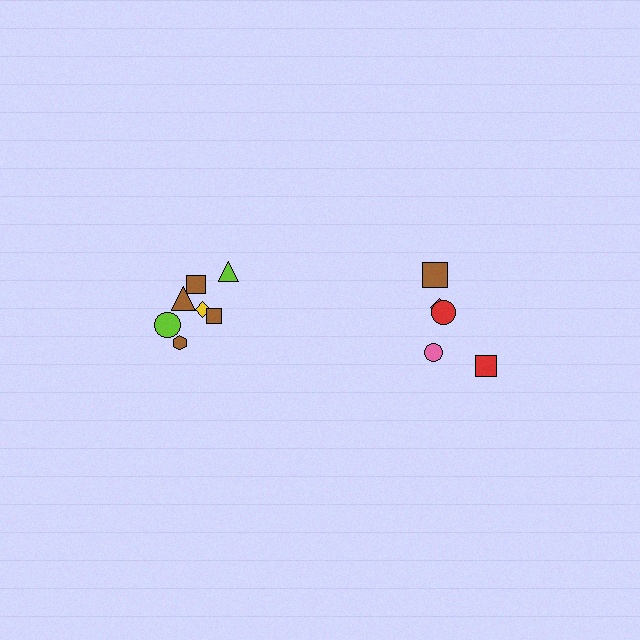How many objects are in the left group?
There are 7 objects.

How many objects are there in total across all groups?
There are 12 objects.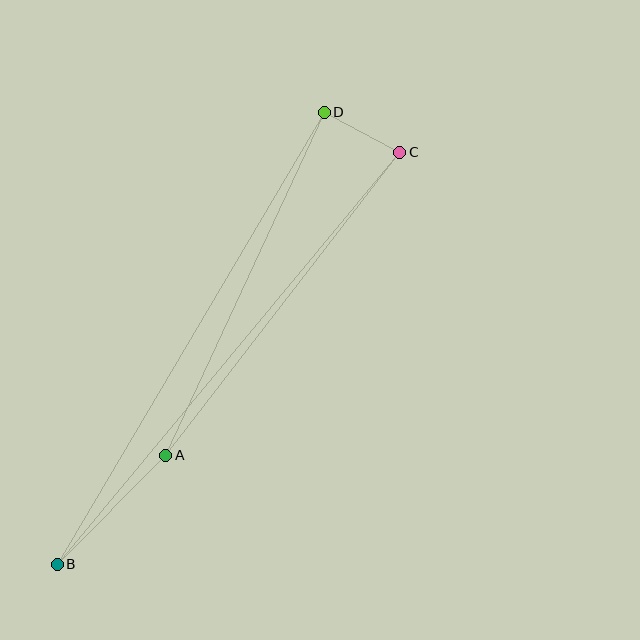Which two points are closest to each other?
Points C and D are closest to each other.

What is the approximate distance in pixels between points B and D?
The distance between B and D is approximately 525 pixels.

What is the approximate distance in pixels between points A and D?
The distance between A and D is approximately 378 pixels.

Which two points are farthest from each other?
Points B and C are farthest from each other.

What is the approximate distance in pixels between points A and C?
The distance between A and C is approximately 383 pixels.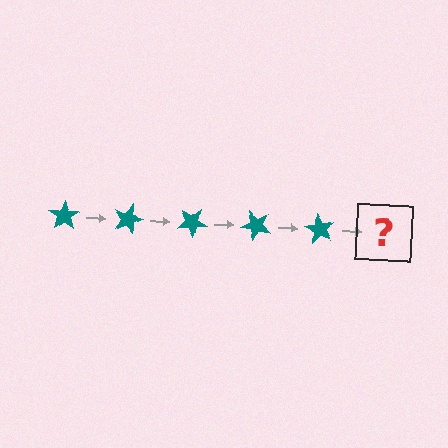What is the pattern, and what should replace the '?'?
The pattern is that the star rotates 15 degrees each step. The '?' should be a teal star rotated 75 degrees.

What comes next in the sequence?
The next element should be a teal star rotated 75 degrees.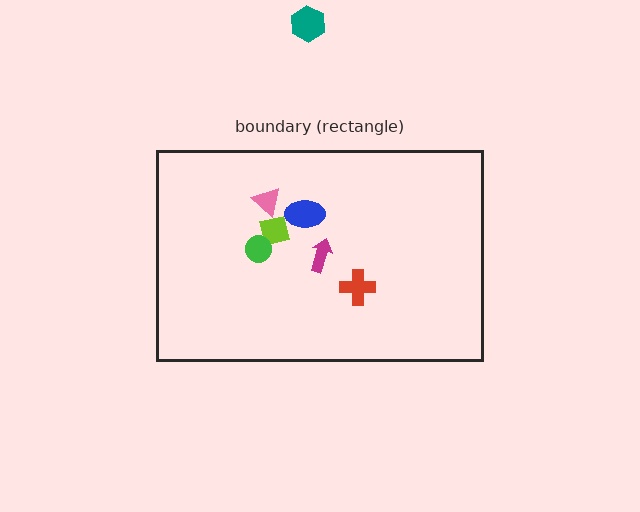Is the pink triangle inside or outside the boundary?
Inside.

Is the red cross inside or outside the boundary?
Inside.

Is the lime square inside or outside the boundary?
Inside.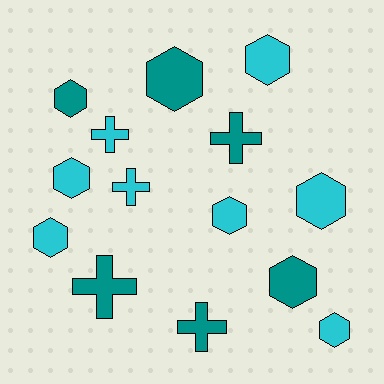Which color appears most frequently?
Cyan, with 8 objects.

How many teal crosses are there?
There are 3 teal crosses.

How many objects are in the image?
There are 14 objects.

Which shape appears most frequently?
Hexagon, with 9 objects.